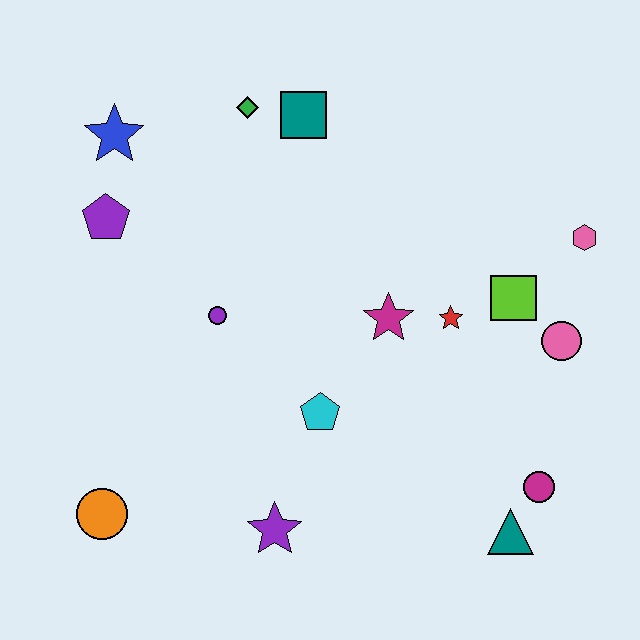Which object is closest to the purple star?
The cyan pentagon is closest to the purple star.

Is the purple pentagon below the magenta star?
No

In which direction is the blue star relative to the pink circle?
The blue star is to the left of the pink circle.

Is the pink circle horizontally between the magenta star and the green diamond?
No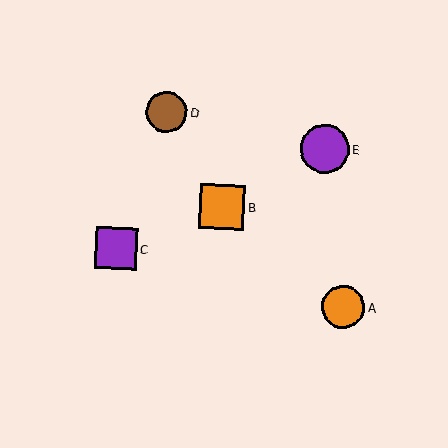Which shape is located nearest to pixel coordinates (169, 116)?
The brown circle (labeled D) at (166, 112) is nearest to that location.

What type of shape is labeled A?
Shape A is an orange circle.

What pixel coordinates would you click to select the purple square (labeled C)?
Click at (116, 248) to select the purple square C.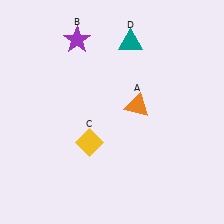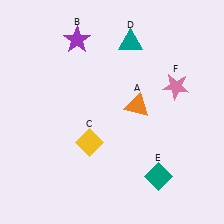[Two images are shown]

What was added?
A teal diamond (E), a pink star (F) were added in Image 2.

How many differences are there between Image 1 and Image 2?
There are 2 differences between the two images.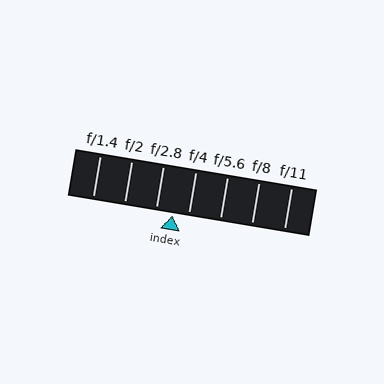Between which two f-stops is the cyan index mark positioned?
The index mark is between f/2.8 and f/4.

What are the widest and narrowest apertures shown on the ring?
The widest aperture shown is f/1.4 and the narrowest is f/11.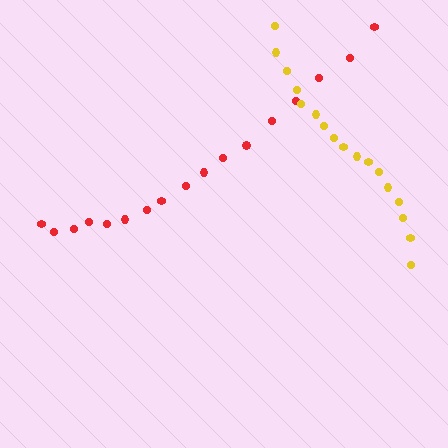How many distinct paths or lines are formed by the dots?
There are 2 distinct paths.